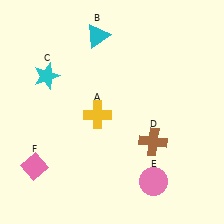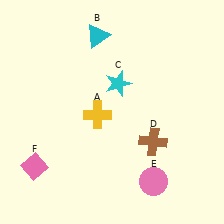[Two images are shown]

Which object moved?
The cyan star (C) moved right.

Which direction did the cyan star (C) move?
The cyan star (C) moved right.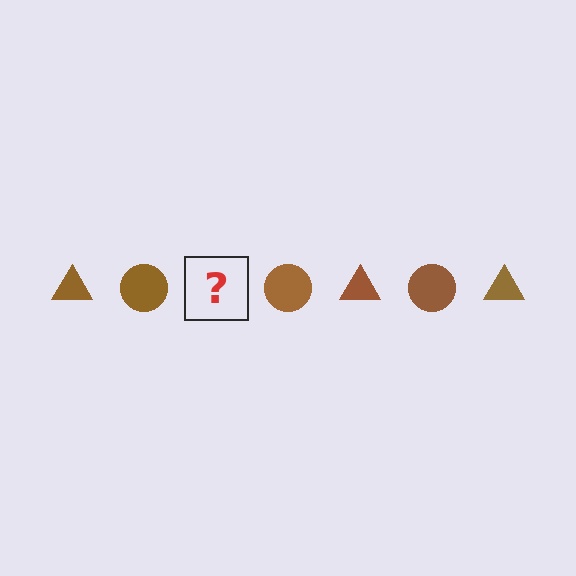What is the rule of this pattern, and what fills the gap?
The rule is that the pattern cycles through triangle, circle shapes in brown. The gap should be filled with a brown triangle.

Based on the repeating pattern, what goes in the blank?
The blank should be a brown triangle.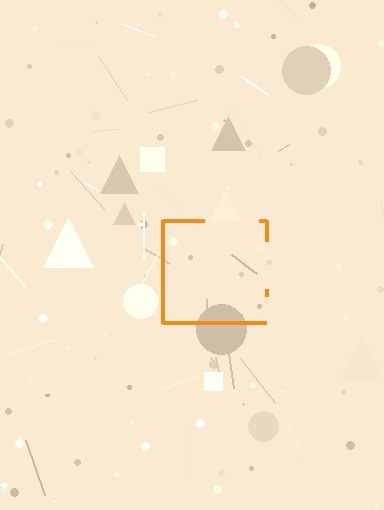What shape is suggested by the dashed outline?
The dashed outline suggests a square.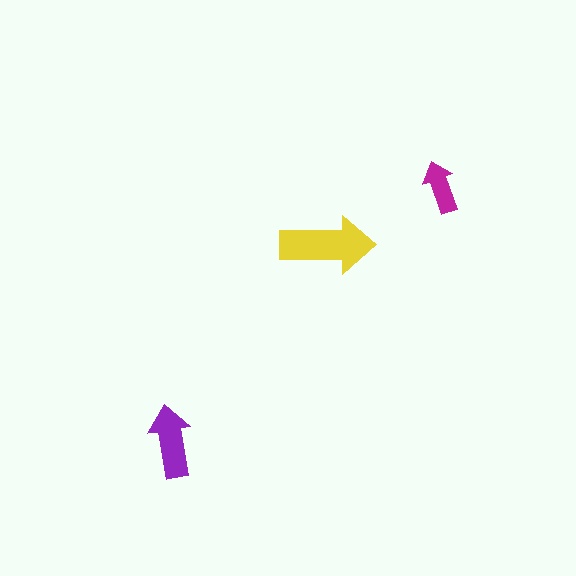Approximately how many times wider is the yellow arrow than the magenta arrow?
About 2 times wider.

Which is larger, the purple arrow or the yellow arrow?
The yellow one.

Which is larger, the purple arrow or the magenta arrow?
The purple one.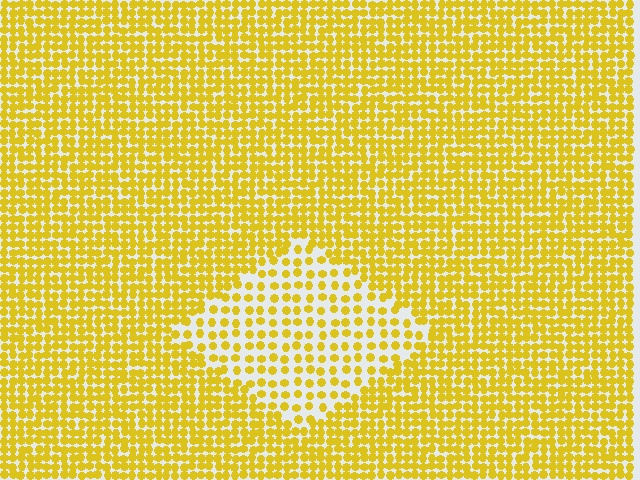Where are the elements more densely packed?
The elements are more densely packed outside the diamond boundary.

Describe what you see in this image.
The image contains small yellow elements arranged at two different densities. A diamond-shaped region is visible where the elements are less densely packed than the surrounding area.